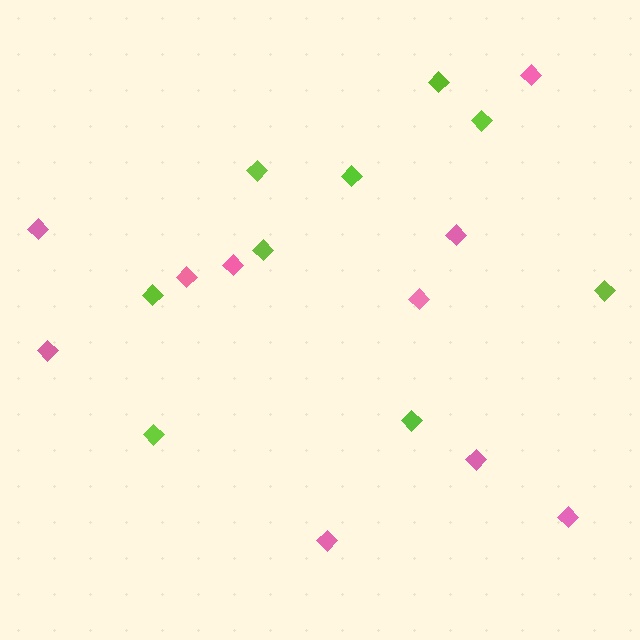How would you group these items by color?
There are 2 groups: one group of pink diamonds (10) and one group of lime diamonds (9).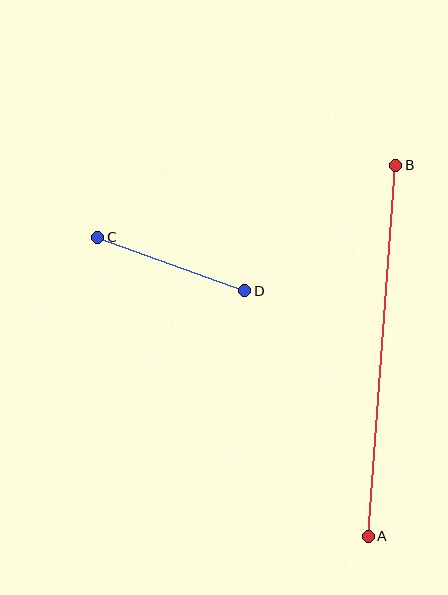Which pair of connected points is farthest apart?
Points A and B are farthest apart.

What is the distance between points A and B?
The distance is approximately 372 pixels.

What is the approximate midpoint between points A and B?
The midpoint is at approximately (382, 351) pixels.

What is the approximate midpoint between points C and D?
The midpoint is at approximately (171, 264) pixels.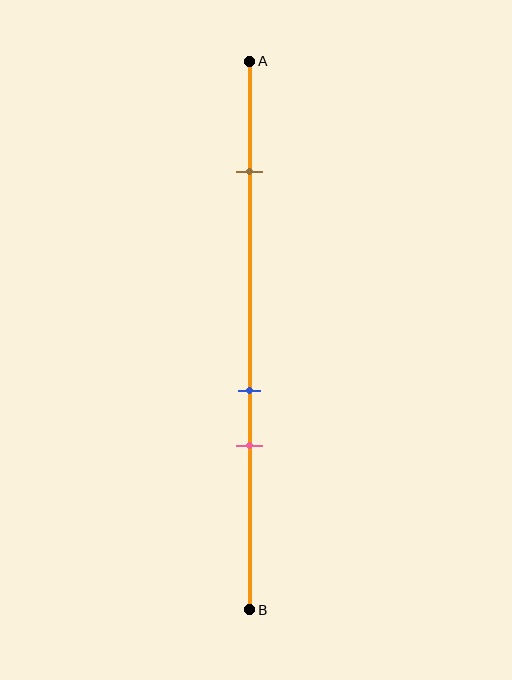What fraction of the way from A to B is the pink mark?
The pink mark is approximately 70% (0.7) of the way from A to B.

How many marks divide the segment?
There are 3 marks dividing the segment.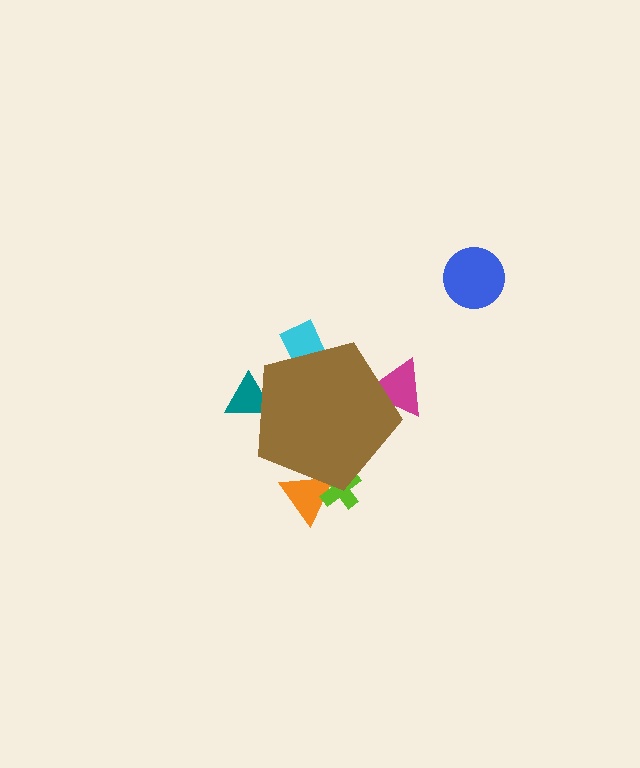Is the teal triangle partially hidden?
Yes, the teal triangle is partially hidden behind the brown pentagon.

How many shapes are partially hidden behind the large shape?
5 shapes are partially hidden.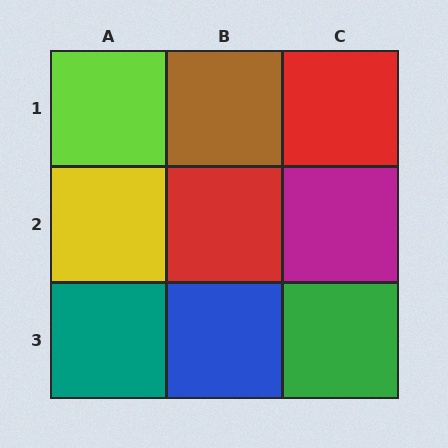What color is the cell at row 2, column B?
Red.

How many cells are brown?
1 cell is brown.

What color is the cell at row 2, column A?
Yellow.